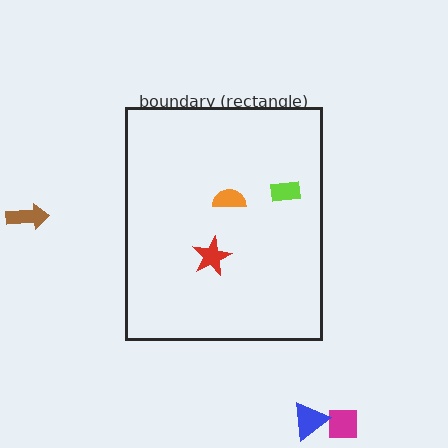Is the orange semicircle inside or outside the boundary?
Inside.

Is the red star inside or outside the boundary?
Inside.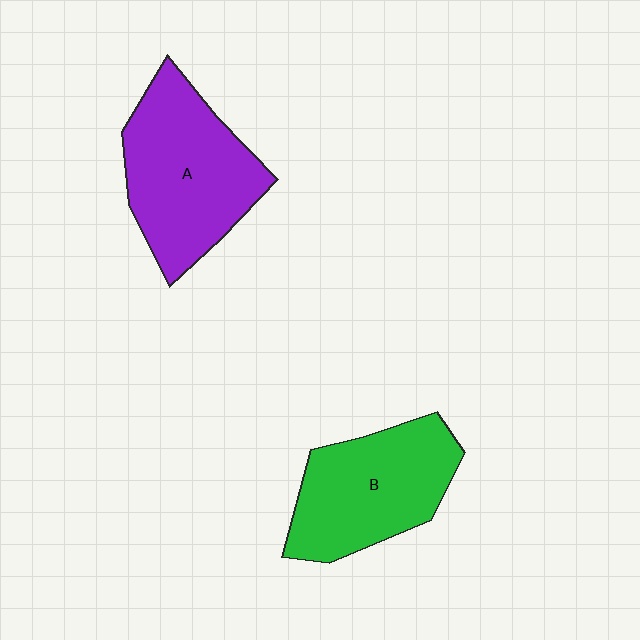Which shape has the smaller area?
Shape B (green).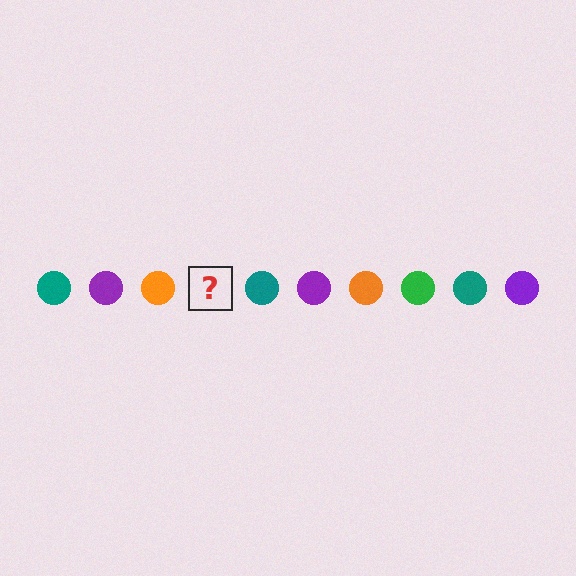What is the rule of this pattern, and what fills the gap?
The rule is that the pattern cycles through teal, purple, orange, green circles. The gap should be filled with a green circle.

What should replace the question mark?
The question mark should be replaced with a green circle.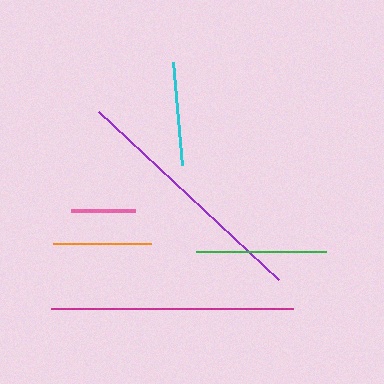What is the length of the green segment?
The green segment is approximately 130 pixels long.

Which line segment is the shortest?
The pink line is the shortest at approximately 64 pixels.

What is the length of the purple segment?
The purple segment is approximately 245 pixels long.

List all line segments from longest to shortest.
From longest to shortest: purple, magenta, green, cyan, orange, pink.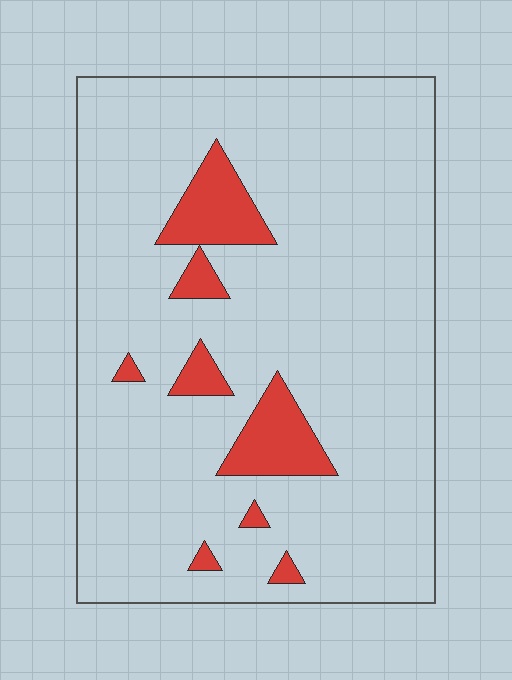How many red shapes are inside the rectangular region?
8.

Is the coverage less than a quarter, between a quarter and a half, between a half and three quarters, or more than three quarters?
Less than a quarter.